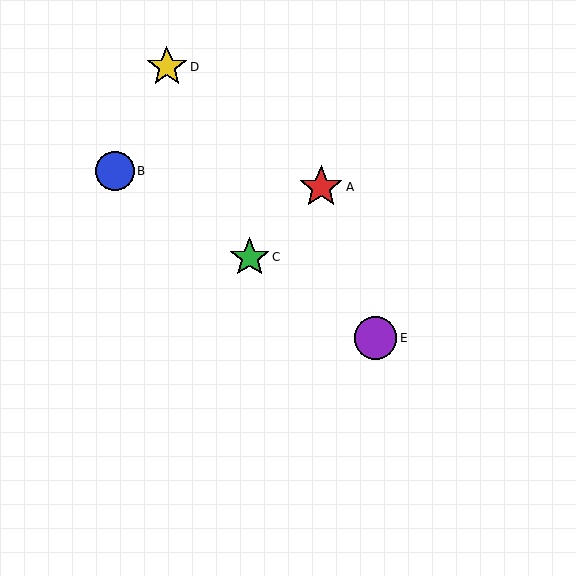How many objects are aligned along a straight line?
3 objects (B, C, E) are aligned along a straight line.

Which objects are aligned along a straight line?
Objects B, C, E are aligned along a straight line.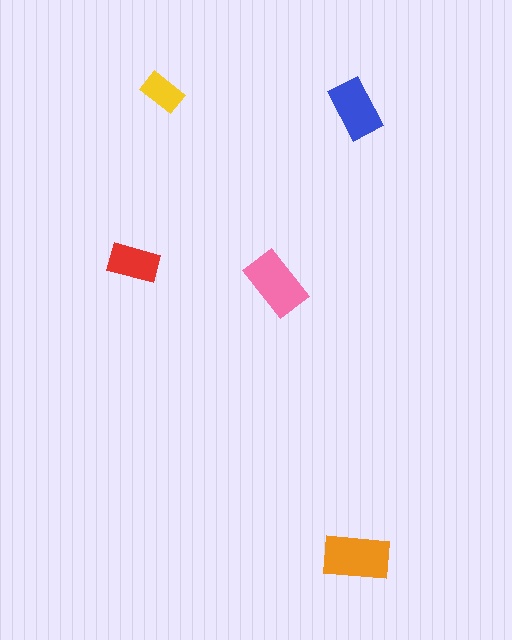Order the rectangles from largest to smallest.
the orange one, the pink one, the blue one, the red one, the yellow one.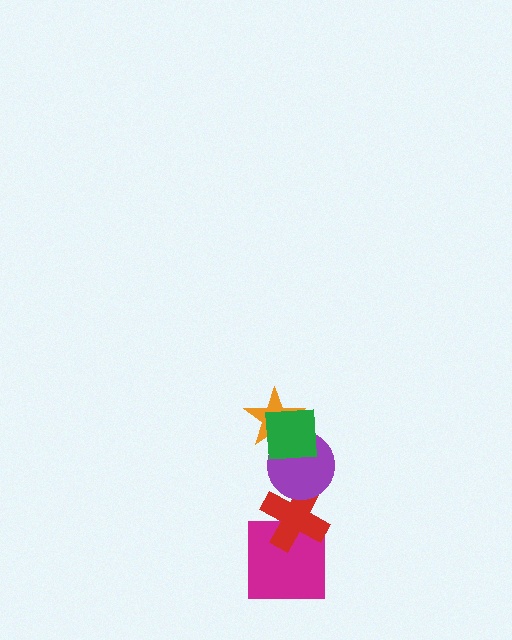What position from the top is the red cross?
The red cross is 4th from the top.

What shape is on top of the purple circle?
The orange star is on top of the purple circle.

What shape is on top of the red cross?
The purple circle is on top of the red cross.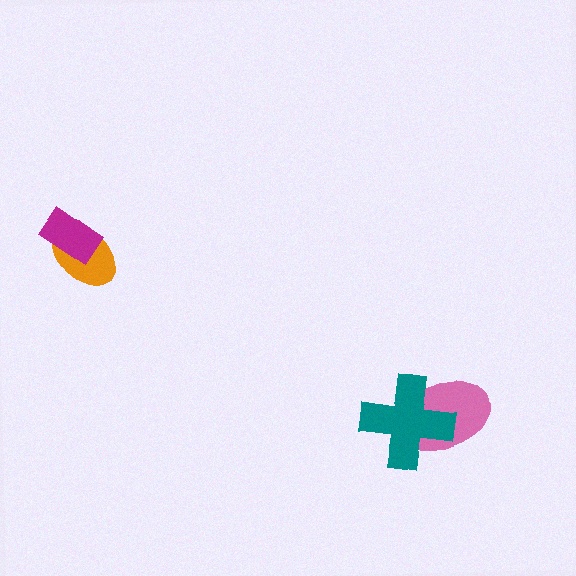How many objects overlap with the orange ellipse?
1 object overlaps with the orange ellipse.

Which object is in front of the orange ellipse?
The magenta rectangle is in front of the orange ellipse.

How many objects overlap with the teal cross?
1 object overlaps with the teal cross.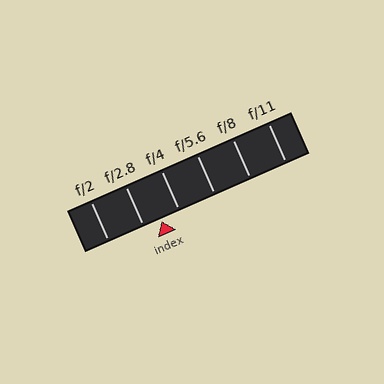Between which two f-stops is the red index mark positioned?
The index mark is between f/2.8 and f/4.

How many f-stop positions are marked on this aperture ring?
There are 6 f-stop positions marked.